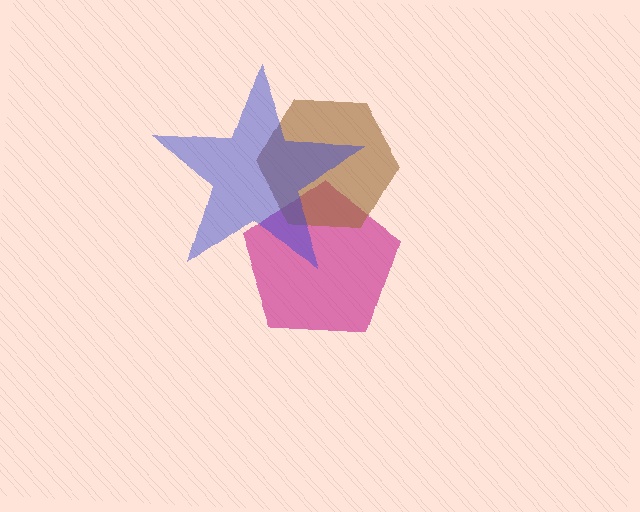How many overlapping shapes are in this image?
There are 3 overlapping shapes in the image.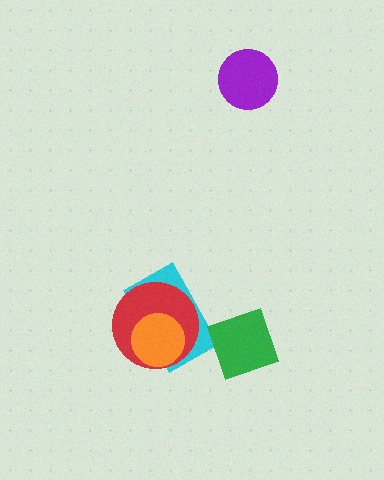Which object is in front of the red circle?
The orange circle is in front of the red circle.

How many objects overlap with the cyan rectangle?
2 objects overlap with the cyan rectangle.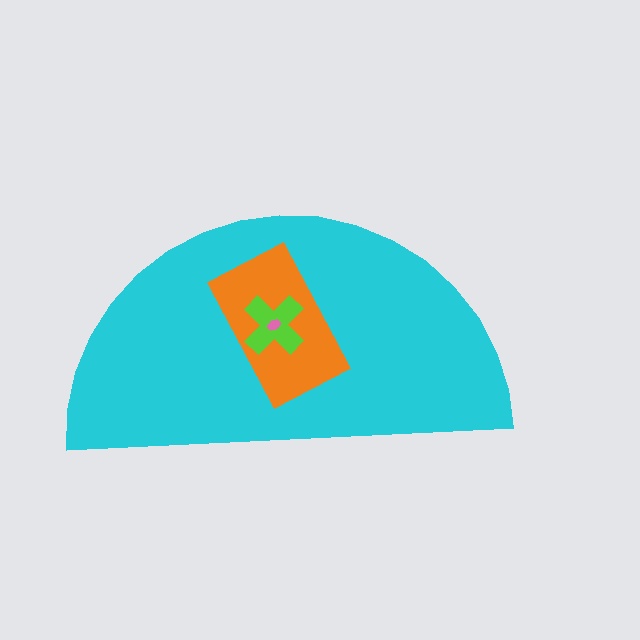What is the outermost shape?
The cyan semicircle.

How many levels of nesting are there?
4.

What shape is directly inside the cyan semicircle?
The orange rectangle.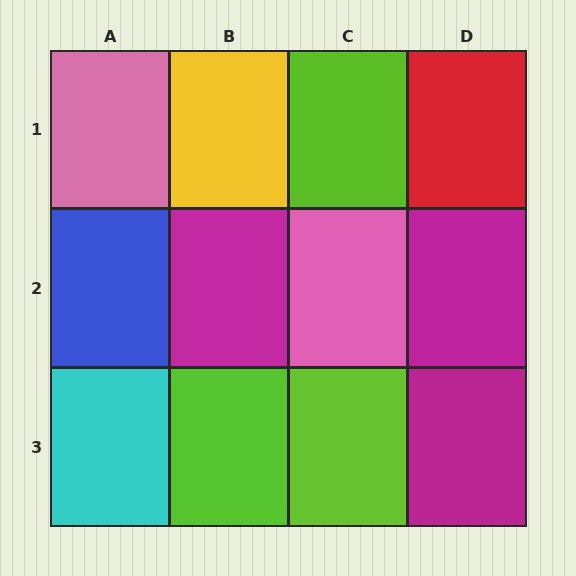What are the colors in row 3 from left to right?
Cyan, lime, lime, magenta.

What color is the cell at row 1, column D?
Red.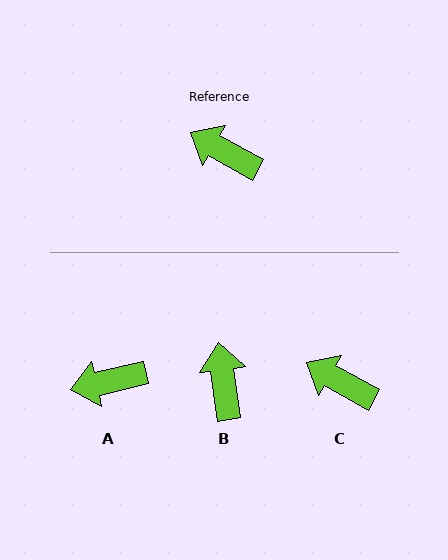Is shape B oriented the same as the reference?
No, it is off by about 53 degrees.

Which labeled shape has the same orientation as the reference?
C.